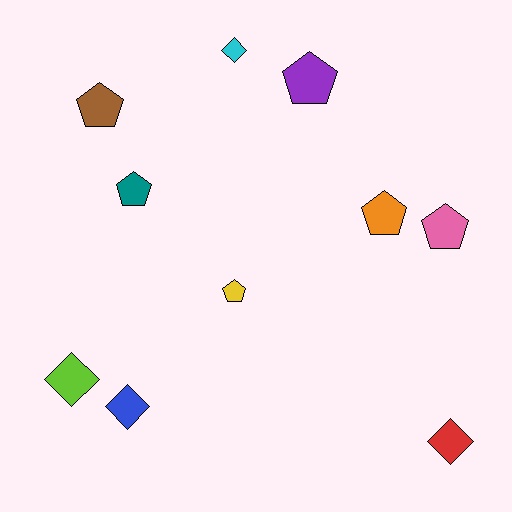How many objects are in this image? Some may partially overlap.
There are 10 objects.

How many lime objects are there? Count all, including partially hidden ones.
There is 1 lime object.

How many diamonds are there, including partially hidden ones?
There are 4 diamonds.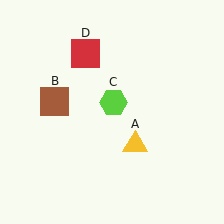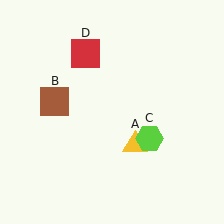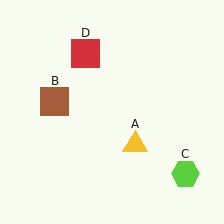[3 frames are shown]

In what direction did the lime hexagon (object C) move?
The lime hexagon (object C) moved down and to the right.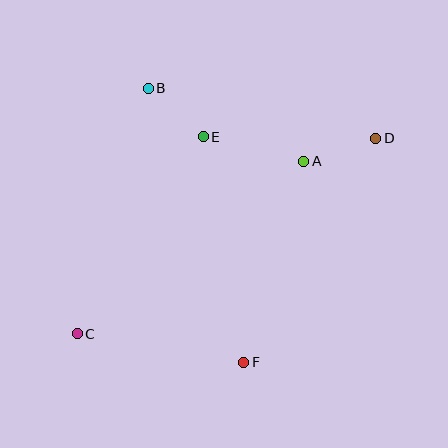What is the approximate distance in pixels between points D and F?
The distance between D and F is approximately 260 pixels.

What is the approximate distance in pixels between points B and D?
The distance between B and D is approximately 233 pixels.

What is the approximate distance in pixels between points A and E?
The distance between A and E is approximately 103 pixels.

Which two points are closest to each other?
Points B and E are closest to each other.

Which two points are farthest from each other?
Points C and D are farthest from each other.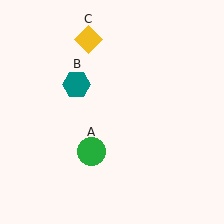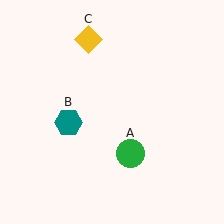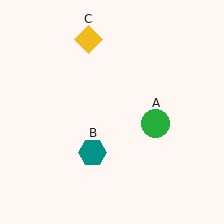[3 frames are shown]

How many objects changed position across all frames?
2 objects changed position: green circle (object A), teal hexagon (object B).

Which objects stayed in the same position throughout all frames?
Yellow diamond (object C) remained stationary.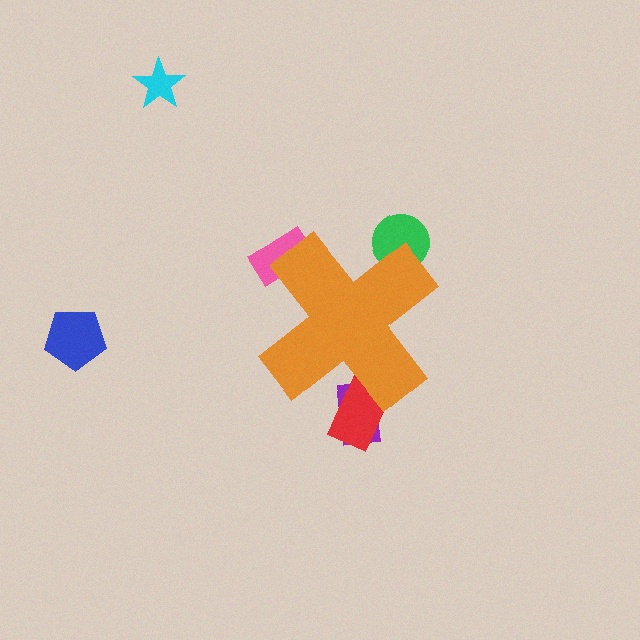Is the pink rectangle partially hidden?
Yes, the pink rectangle is partially hidden behind the orange cross.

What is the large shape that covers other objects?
An orange cross.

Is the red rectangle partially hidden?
Yes, the red rectangle is partially hidden behind the orange cross.